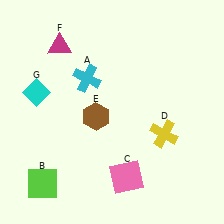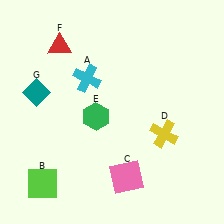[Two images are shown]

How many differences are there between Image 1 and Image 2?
There are 3 differences between the two images.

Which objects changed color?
E changed from brown to green. F changed from magenta to red. G changed from cyan to teal.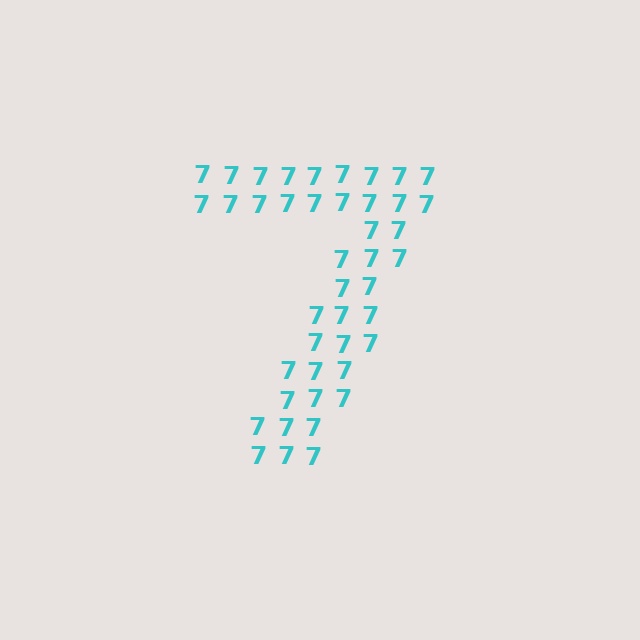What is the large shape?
The large shape is the digit 7.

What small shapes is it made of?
It is made of small digit 7's.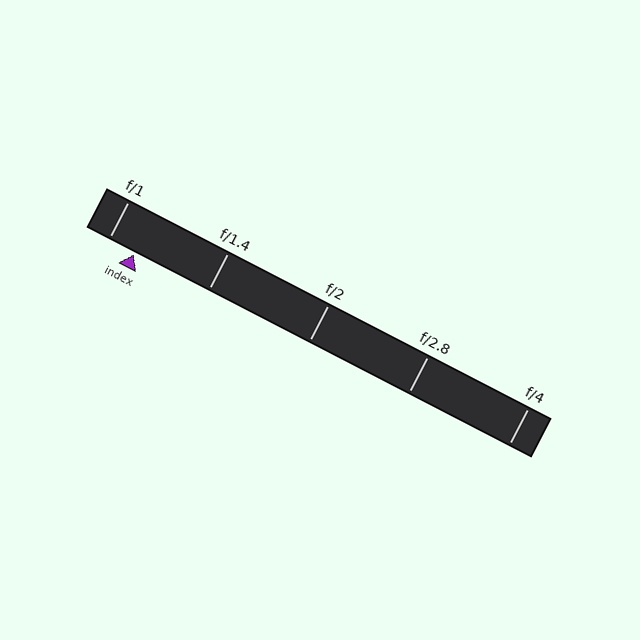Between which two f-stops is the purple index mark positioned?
The index mark is between f/1 and f/1.4.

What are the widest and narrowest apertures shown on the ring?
The widest aperture shown is f/1 and the narrowest is f/4.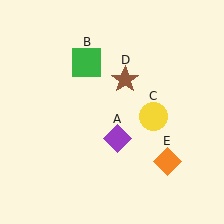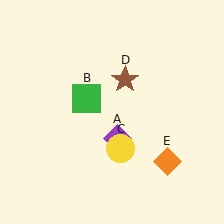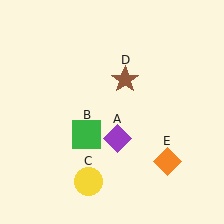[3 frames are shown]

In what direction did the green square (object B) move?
The green square (object B) moved down.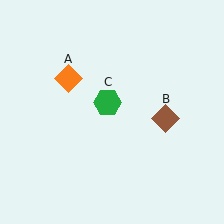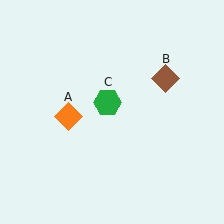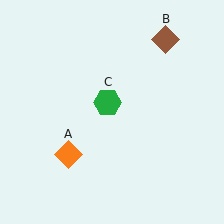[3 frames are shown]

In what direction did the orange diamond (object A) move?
The orange diamond (object A) moved down.